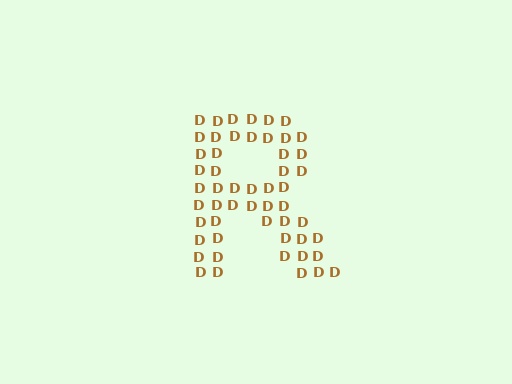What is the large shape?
The large shape is the letter R.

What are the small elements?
The small elements are letter D's.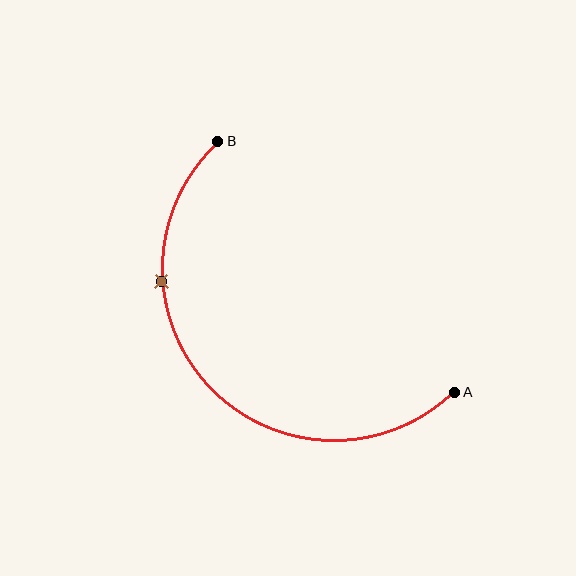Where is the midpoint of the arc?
The arc midpoint is the point on the curve farthest from the straight line joining A and B. It sits below and to the left of that line.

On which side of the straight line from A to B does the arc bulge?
The arc bulges below and to the left of the straight line connecting A and B.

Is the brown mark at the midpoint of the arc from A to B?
No. The brown mark lies on the arc but is closer to endpoint B. The arc midpoint would be at the point on the curve equidistant along the arc from both A and B.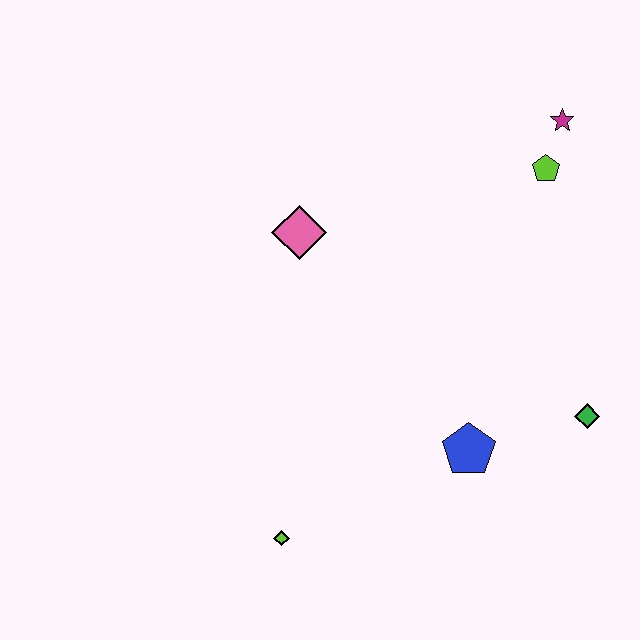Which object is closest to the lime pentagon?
The magenta star is closest to the lime pentagon.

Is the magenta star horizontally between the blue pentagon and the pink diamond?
No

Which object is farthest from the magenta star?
The lime diamond is farthest from the magenta star.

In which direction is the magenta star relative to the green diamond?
The magenta star is above the green diamond.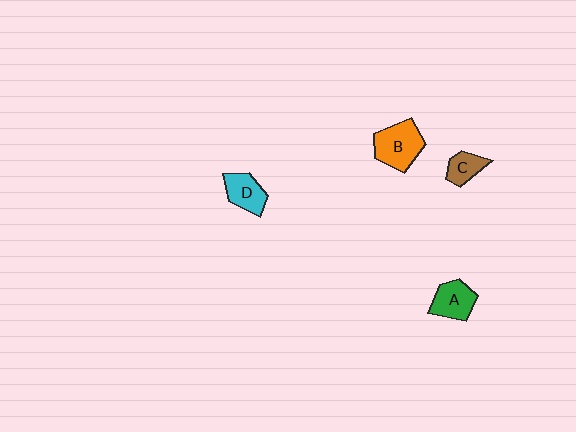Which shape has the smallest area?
Shape C (brown).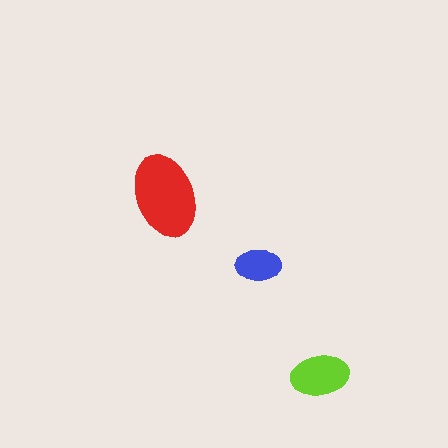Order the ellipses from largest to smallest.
the red one, the lime one, the blue one.